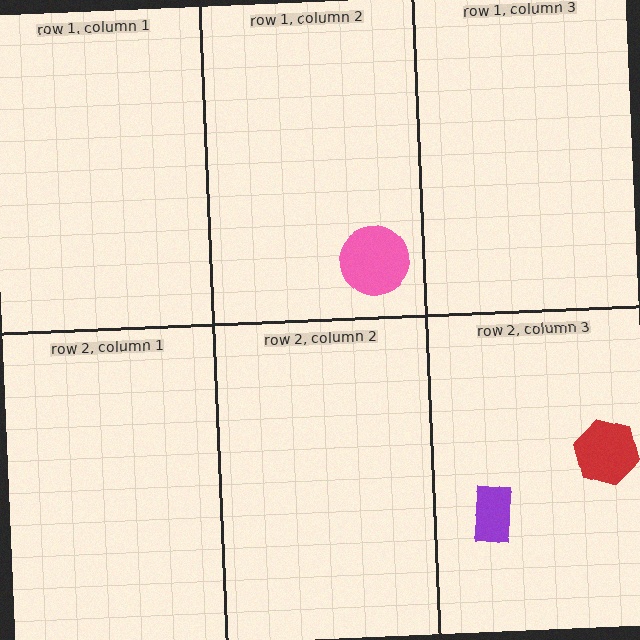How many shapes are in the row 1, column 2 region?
1.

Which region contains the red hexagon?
The row 2, column 3 region.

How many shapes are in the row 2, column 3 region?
2.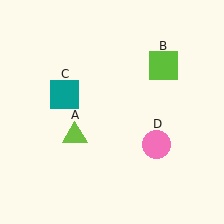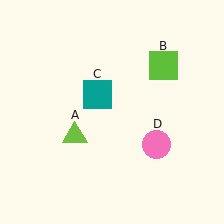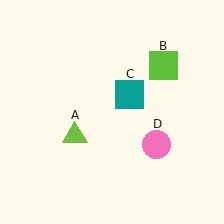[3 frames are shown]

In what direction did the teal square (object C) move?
The teal square (object C) moved right.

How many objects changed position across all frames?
1 object changed position: teal square (object C).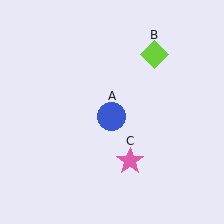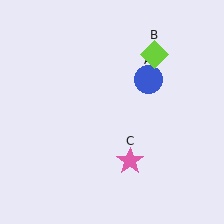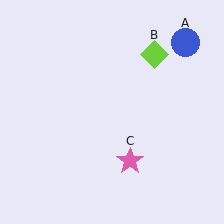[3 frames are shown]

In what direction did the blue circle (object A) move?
The blue circle (object A) moved up and to the right.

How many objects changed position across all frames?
1 object changed position: blue circle (object A).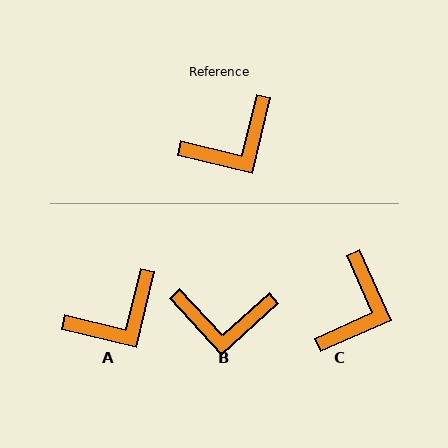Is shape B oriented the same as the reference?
No, it is off by about 34 degrees.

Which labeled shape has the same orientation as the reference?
A.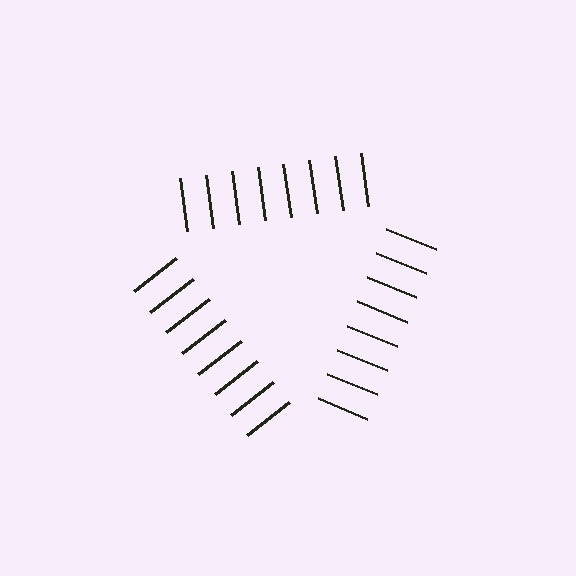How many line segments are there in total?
24 — 8 along each of the 3 edges.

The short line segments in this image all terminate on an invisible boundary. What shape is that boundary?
An illusory triangle — the line segments terminate on its edges but no continuous stroke is drawn.